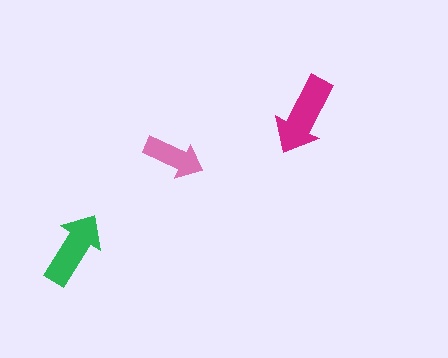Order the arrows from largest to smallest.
the magenta one, the green one, the pink one.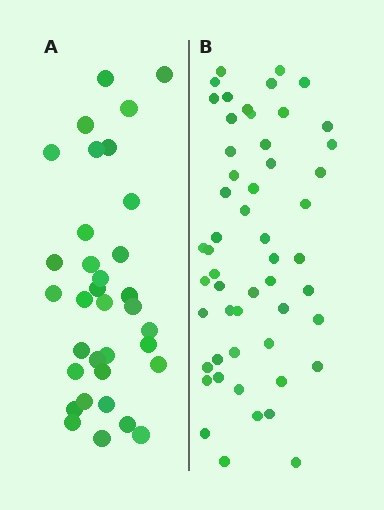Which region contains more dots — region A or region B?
Region B (the right region) has more dots.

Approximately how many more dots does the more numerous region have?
Region B has approximately 20 more dots than region A.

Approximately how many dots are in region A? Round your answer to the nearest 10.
About 30 dots. (The exact count is 34, which rounds to 30.)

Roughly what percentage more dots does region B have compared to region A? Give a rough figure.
About 55% more.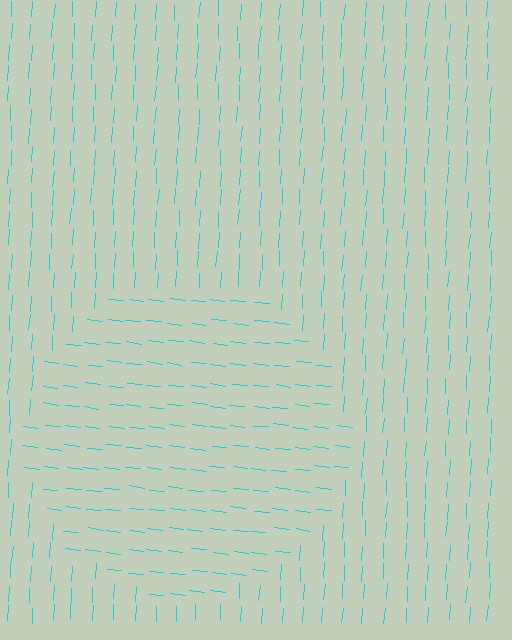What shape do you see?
I see a circle.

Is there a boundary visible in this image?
Yes, there is a texture boundary formed by a change in line orientation.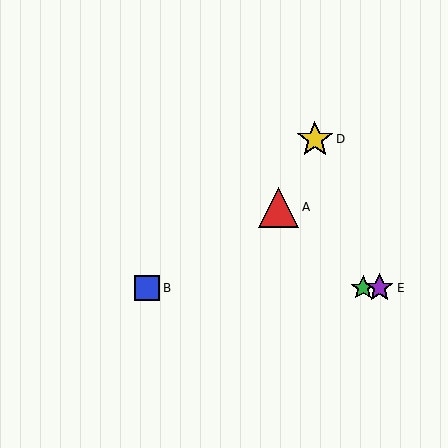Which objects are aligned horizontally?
Objects B, C, E are aligned horizontally.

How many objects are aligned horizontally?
3 objects (B, C, E) are aligned horizontally.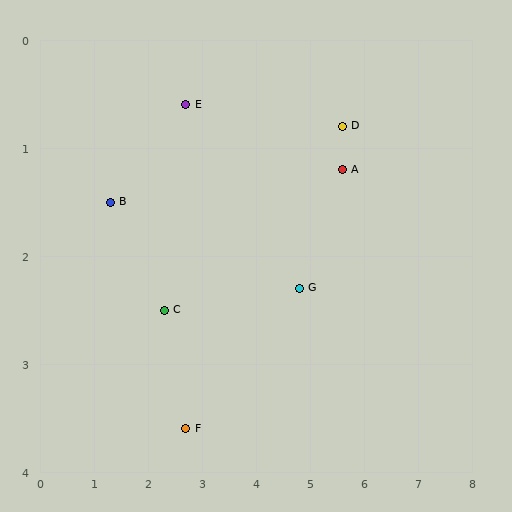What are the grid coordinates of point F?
Point F is at approximately (2.7, 3.6).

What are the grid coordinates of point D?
Point D is at approximately (5.6, 0.8).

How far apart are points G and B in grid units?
Points G and B are about 3.6 grid units apart.